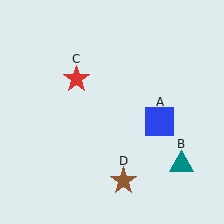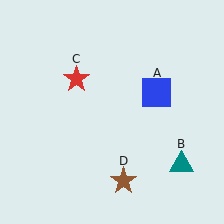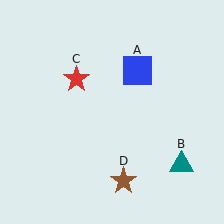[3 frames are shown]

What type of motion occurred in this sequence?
The blue square (object A) rotated counterclockwise around the center of the scene.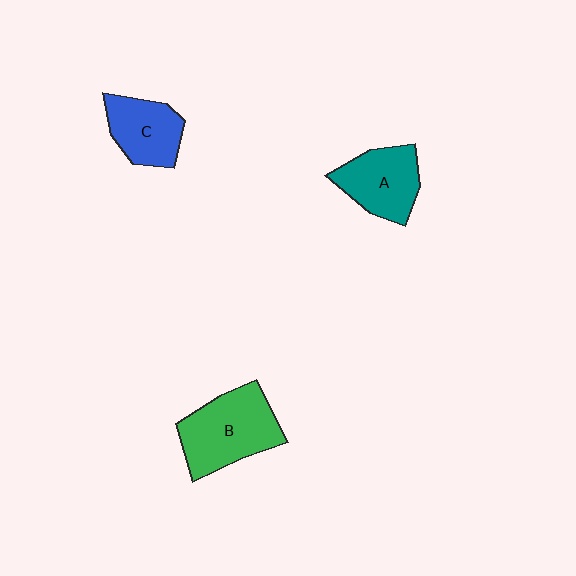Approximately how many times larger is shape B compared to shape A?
Approximately 1.3 times.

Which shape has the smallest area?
Shape C (blue).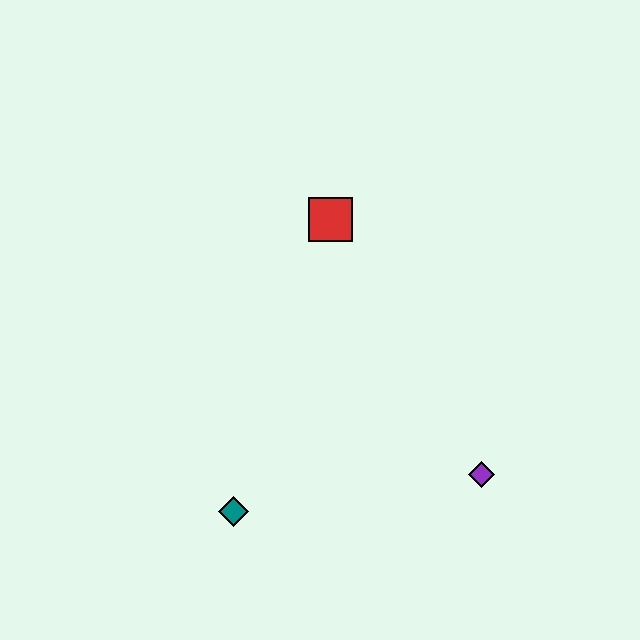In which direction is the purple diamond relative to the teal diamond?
The purple diamond is to the right of the teal diamond.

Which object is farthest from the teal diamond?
The red square is farthest from the teal diamond.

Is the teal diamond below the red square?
Yes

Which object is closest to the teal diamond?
The purple diamond is closest to the teal diamond.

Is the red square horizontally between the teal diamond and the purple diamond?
Yes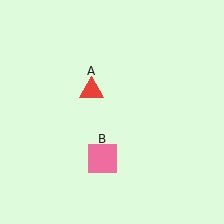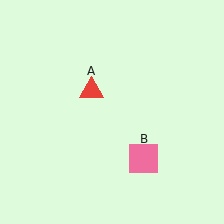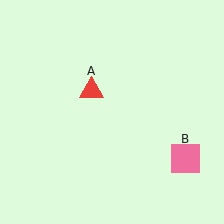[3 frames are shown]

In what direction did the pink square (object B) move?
The pink square (object B) moved right.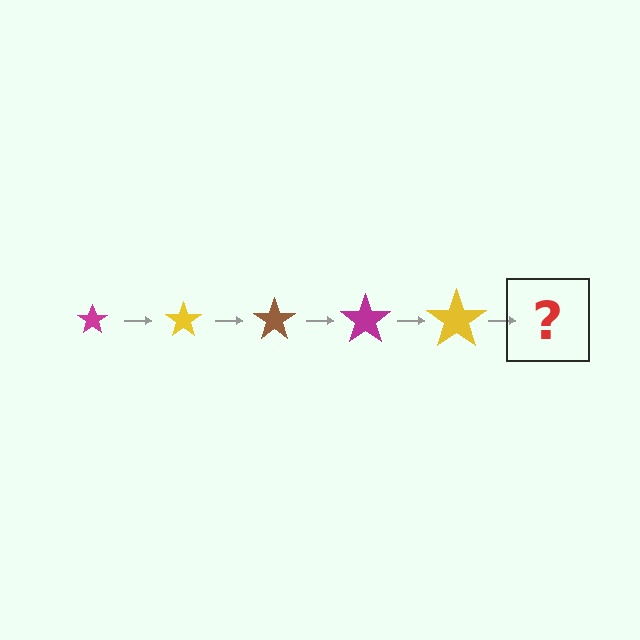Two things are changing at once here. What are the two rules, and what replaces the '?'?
The two rules are that the star grows larger each step and the color cycles through magenta, yellow, and brown. The '?' should be a brown star, larger than the previous one.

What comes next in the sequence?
The next element should be a brown star, larger than the previous one.